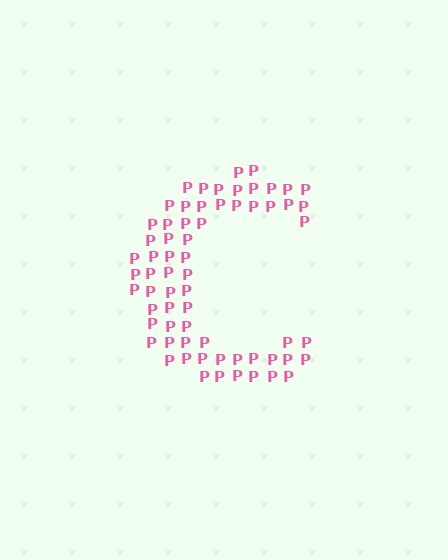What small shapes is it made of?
It is made of small letter P's.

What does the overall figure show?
The overall figure shows the letter C.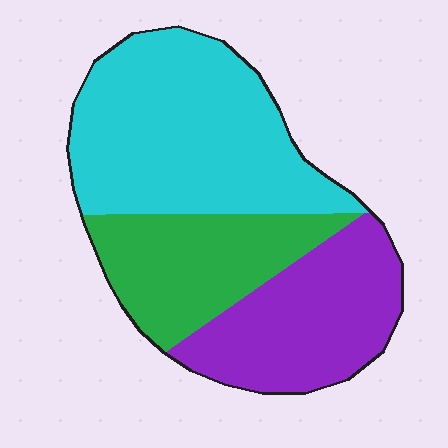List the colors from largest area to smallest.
From largest to smallest: cyan, purple, green.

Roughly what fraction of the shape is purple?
Purple takes up between a quarter and a half of the shape.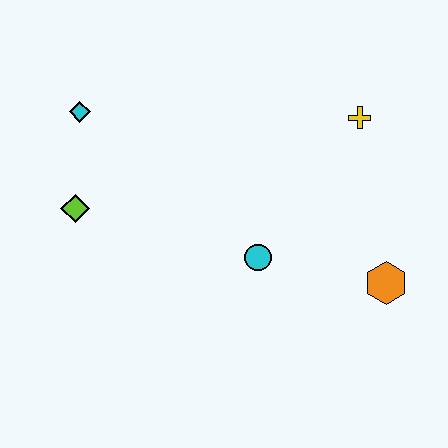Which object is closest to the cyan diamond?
The lime diamond is closest to the cyan diamond.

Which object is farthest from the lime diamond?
The orange hexagon is farthest from the lime diamond.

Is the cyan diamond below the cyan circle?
No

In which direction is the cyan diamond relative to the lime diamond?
The cyan diamond is above the lime diamond.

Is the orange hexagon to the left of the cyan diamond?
No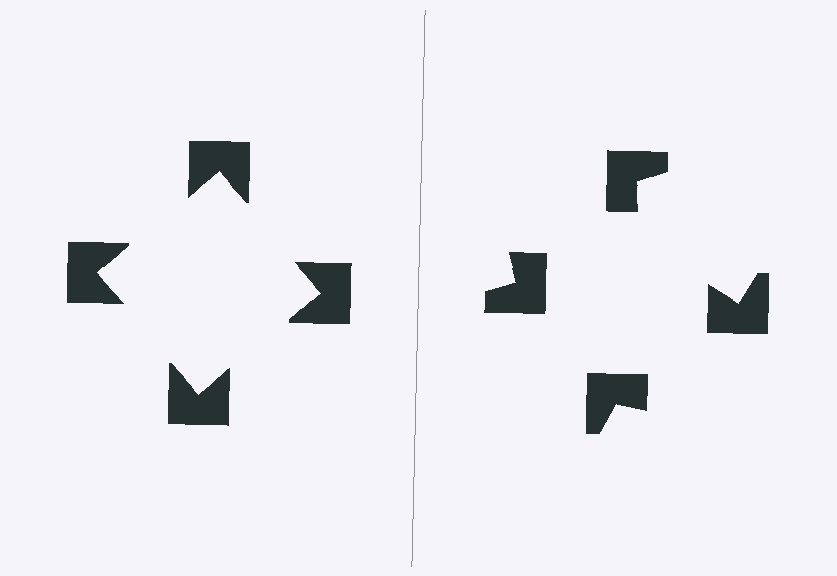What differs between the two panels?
The notched squares are positioned identically on both sides; only the wedge orientations differ. On the left they align to a square; on the right they are misaligned.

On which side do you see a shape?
An illusory square appears on the left side. On the right side the wedge cuts are rotated, so no coherent shape forms.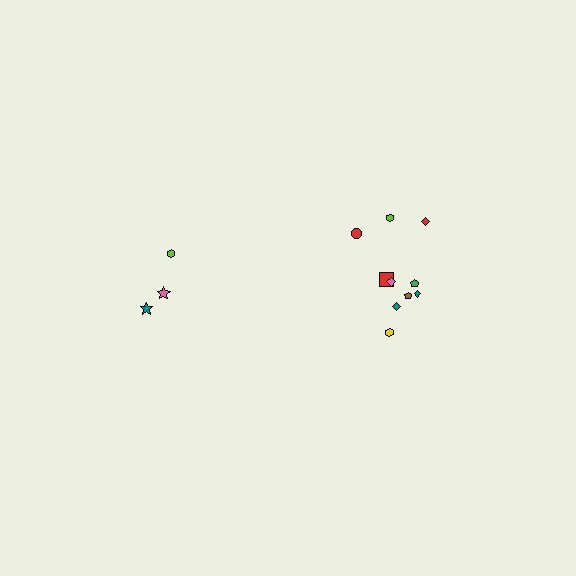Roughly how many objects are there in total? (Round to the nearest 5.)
Roughly 15 objects in total.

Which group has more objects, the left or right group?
The right group.